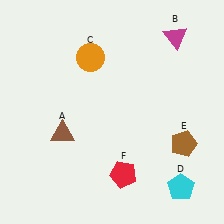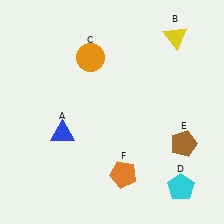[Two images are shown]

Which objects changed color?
A changed from brown to blue. B changed from magenta to yellow. F changed from red to orange.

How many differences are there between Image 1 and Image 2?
There are 3 differences between the two images.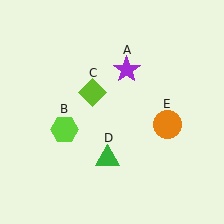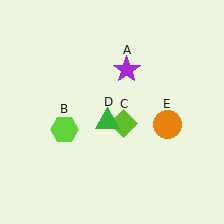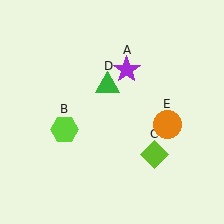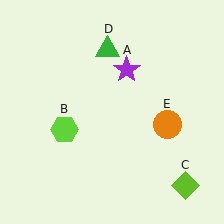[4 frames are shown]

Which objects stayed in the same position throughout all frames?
Purple star (object A) and lime hexagon (object B) and orange circle (object E) remained stationary.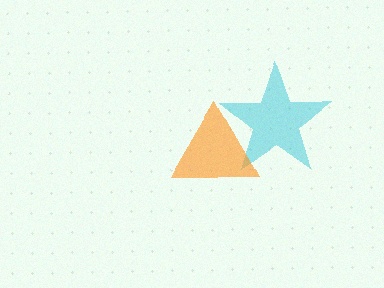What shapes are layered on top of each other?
The layered shapes are: a cyan star, an orange triangle.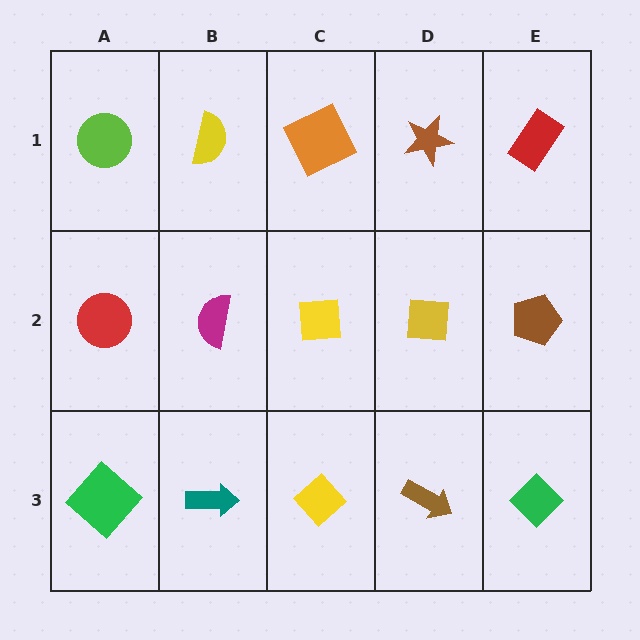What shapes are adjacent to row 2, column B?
A yellow semicircle (row 1, column B), a teal arrow (row 3, column B), a red circle (row 2, column A), a yellow square (row 2, column C).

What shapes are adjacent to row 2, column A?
A lime circle (row 1, column A), a green diamond (row 3, column A), a magenta semicircle (row 2, column B).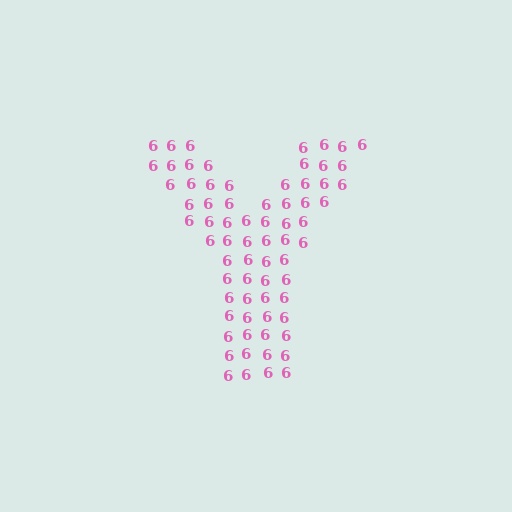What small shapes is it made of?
It is made of small digit 6's.